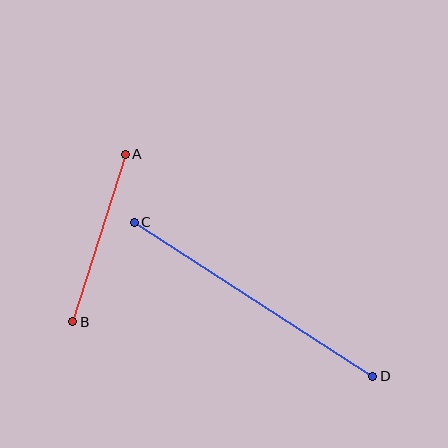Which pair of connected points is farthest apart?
Points C and D are farthest apart.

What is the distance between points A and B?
The distance is approximately 175 pixels.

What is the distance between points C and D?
The distance is approximately 284 pixels.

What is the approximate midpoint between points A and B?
The midpoint is at approximately (99, 238) pixels.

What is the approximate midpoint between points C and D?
The midpoint is at approximately (253, 299) pixels.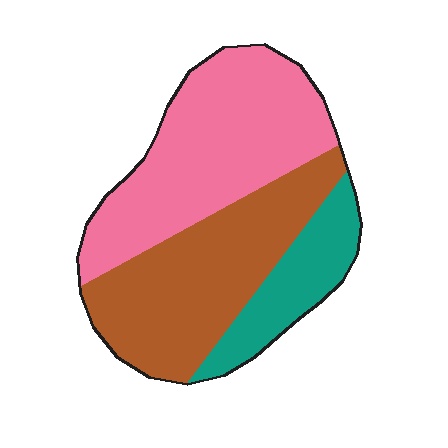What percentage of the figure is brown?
Brown takes up about two fifths (2/5) of the figure.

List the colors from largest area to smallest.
From largest to smallest: pink, brown, teal.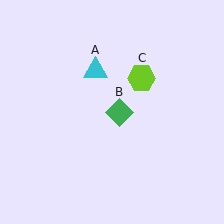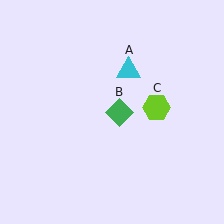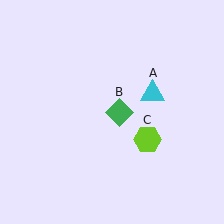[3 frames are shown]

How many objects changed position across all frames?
2 objects changed position: cyan triangle (object A), lime hexagon (object C).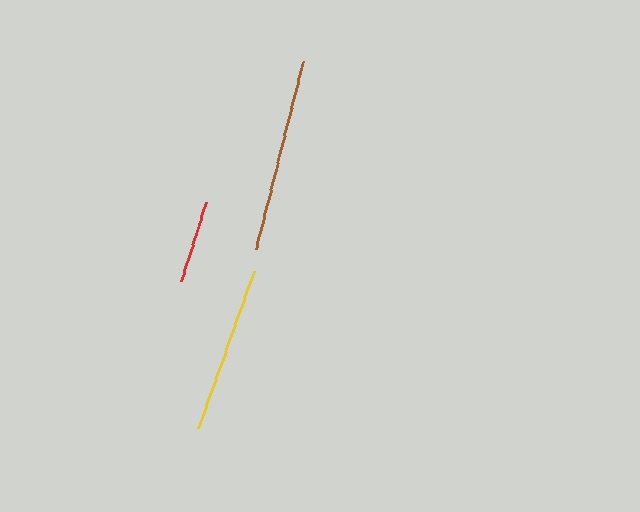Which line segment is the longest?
The brown line is the longest at approximately 194 pixels.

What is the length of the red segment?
The red segment is approximately 82 pixels long.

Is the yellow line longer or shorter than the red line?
The yellow line is longer than the red line.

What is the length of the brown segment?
The brown segment is approximately 194 pixels long.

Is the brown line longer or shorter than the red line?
The brown line is longer than the red line.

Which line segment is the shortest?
The red line is the shortest at approximately 82 pixels.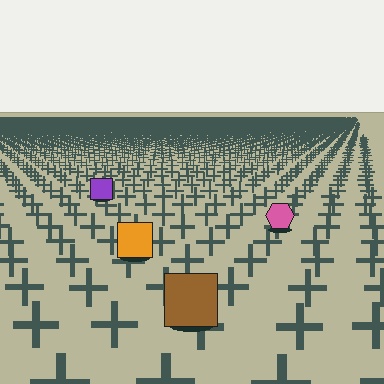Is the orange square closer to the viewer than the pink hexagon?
Yes. The orange square is closer — you can tell from the texture gradient: the ground texture is coarser near it.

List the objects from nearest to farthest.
From nearest to farthest: the brown square, the orange square, the pink hexagon, the purple square.